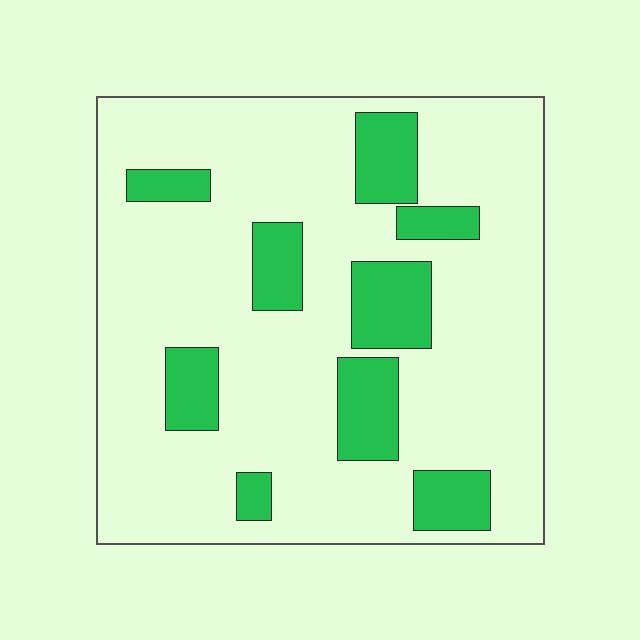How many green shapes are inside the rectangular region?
9.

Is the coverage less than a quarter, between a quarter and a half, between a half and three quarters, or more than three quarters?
Less than a quarter.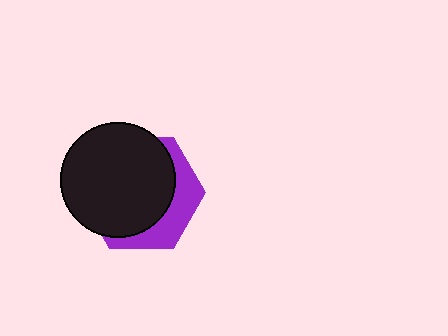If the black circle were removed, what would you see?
You would see the complete purple hexagon.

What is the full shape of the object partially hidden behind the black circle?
The partially hidden object is a purple hexagon.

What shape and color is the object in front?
The object in front is a black circle.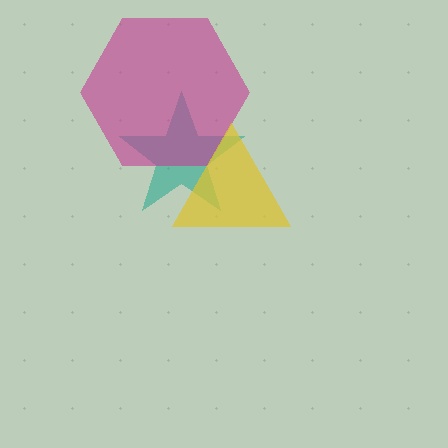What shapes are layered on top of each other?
The layered shapes are: a teal star, a magenta hexagon, a yellow triangle.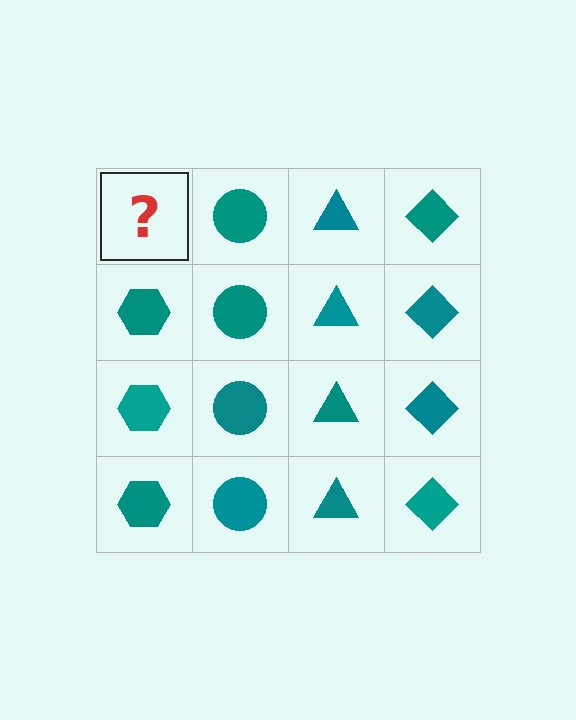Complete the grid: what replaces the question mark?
The question mark should be replaced with a teal hexagon.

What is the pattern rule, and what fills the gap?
The rule is that each column has a consistent shape. The gap should be filled with a teal hexagon.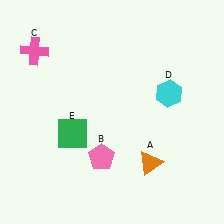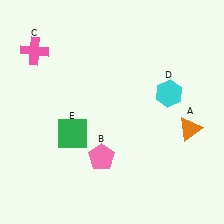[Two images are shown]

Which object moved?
The orange triangle (A) moved right.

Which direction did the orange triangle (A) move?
The orange triangle (A) moved right.